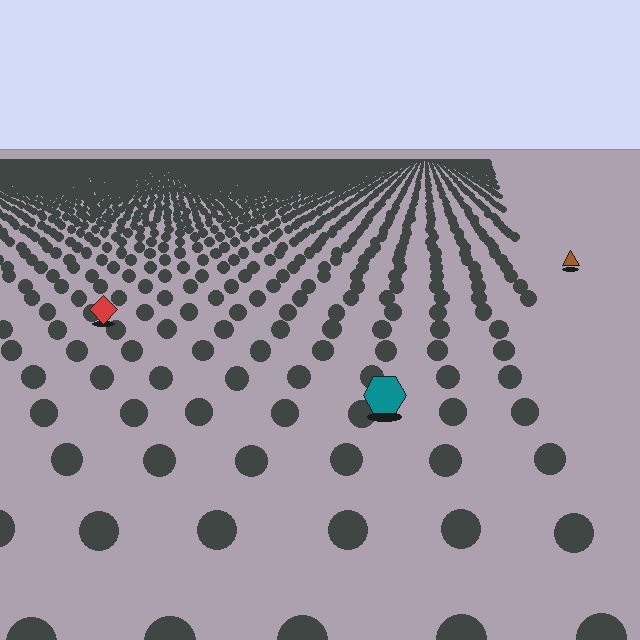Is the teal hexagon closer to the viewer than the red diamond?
Yes. The teal hexagon is closer — you can tell from the texture gradient: the ground texture is coarser near it.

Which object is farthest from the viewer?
The brown triangle is farthest from the viewer. It appears smaller and the ground texture around it is denser.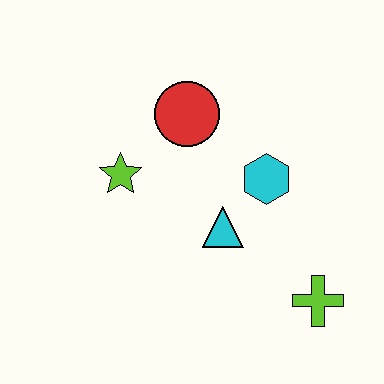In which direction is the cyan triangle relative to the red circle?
The cyan triangle is below the red circle.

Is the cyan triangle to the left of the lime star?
No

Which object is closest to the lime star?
The red circle is closest to the lime star.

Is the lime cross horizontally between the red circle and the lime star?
No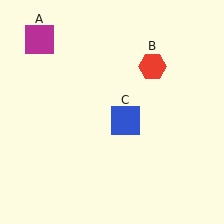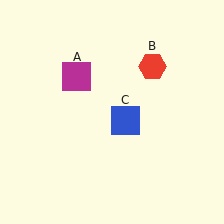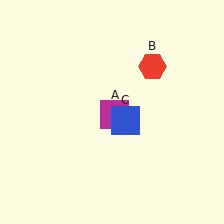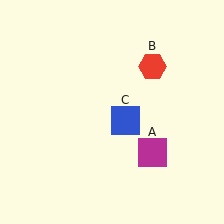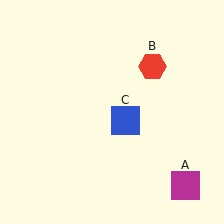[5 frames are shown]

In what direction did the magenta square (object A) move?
The magenta square (object A) moved down and to the right.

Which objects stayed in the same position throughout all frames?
Red hexagon (object B) and blue square (object C) remained stationary.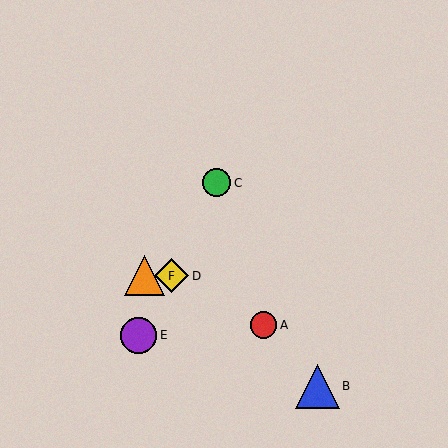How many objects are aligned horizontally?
2 objects (D, F) are aligned horizontally.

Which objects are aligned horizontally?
Objects D, F are aligned horizontally.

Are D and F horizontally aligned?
Yes, both are at y≈276.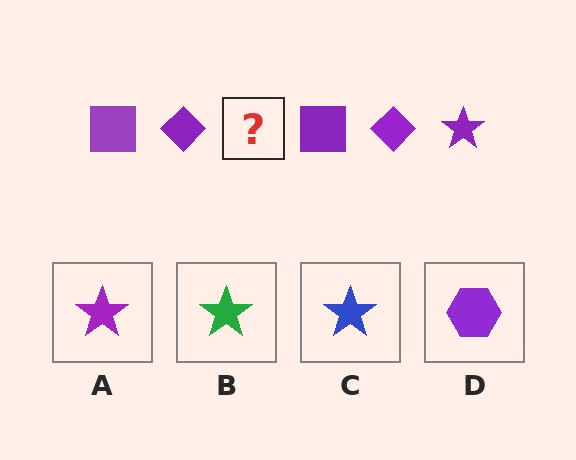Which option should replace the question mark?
Option A.